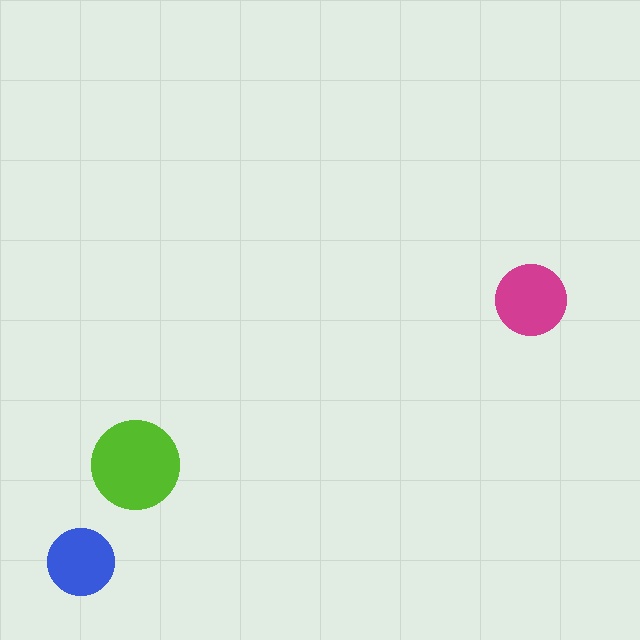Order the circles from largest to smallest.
the lime one, the magenta one, the blue one.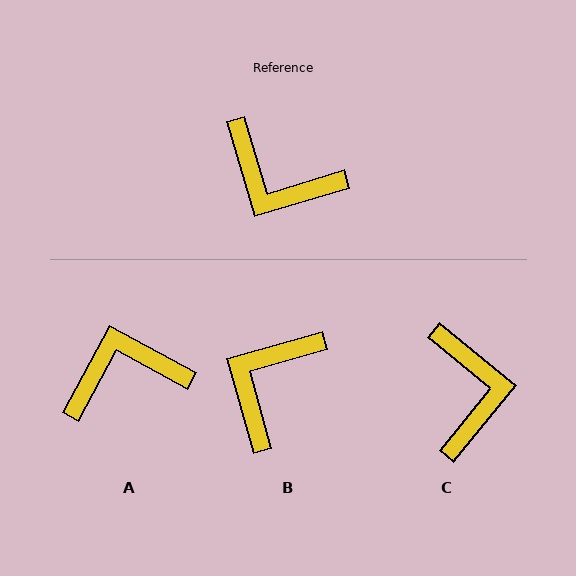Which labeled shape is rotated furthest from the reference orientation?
A, about 135 degrees away.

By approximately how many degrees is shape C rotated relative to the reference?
Approximately 124 degrees counter-clockwise.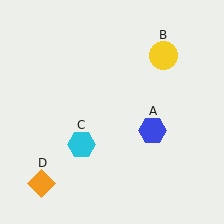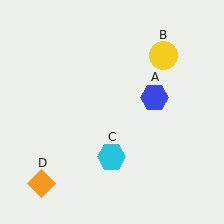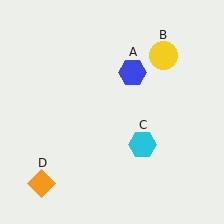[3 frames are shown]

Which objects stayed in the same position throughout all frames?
Yellow circle (object B) and orange diamond (object D) remained stationary.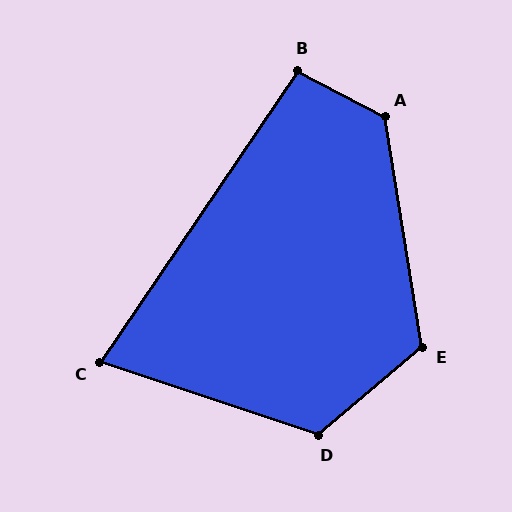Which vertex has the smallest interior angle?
C, at approximately 74 degrees.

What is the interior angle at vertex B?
Approximately 96 degrees (obtuse).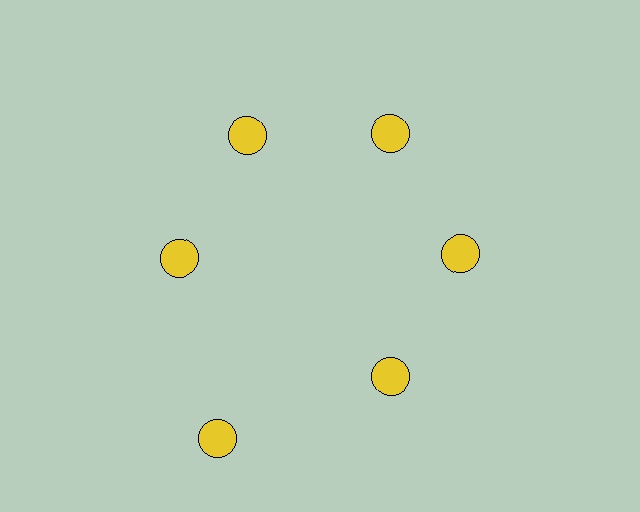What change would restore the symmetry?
The symmetry would be restored by moving it inward, back onto the ring so that all 6 circles sit at equal angles and equal distance from the center.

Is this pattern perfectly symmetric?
No. The 6 yellow circles are arranged in a ring, but one element near the 7 o'clock position is pushed outward from the center, breaking the 6-fold rotational symmetry.